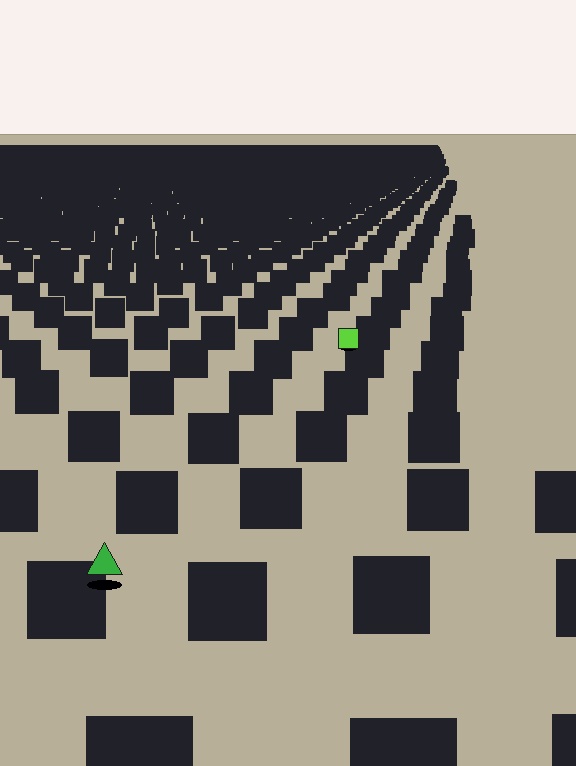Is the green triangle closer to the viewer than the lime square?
Yes. The green triangle is closer — you can tell from the texture gradient: the ground texture is coarser near it.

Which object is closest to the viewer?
The green triangle is closest. The texture marks near it are larger and more spread out.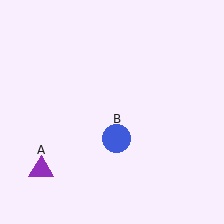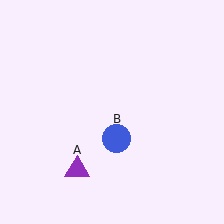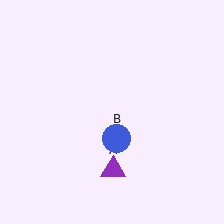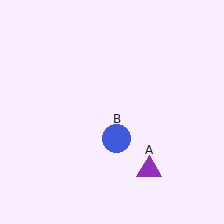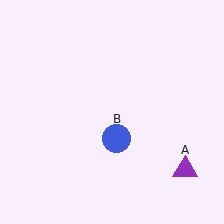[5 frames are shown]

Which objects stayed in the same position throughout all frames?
Blue circle (object B) remained stationary.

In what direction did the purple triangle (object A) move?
The purple triangle (object A) moved right.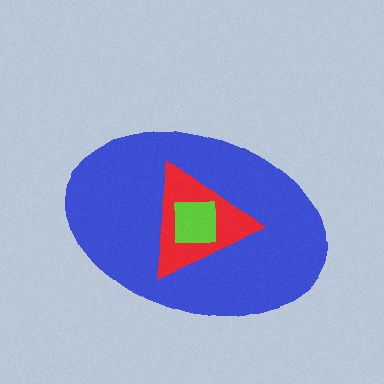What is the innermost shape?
The lime square.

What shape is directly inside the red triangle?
The lime square.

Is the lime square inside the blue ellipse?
Yes.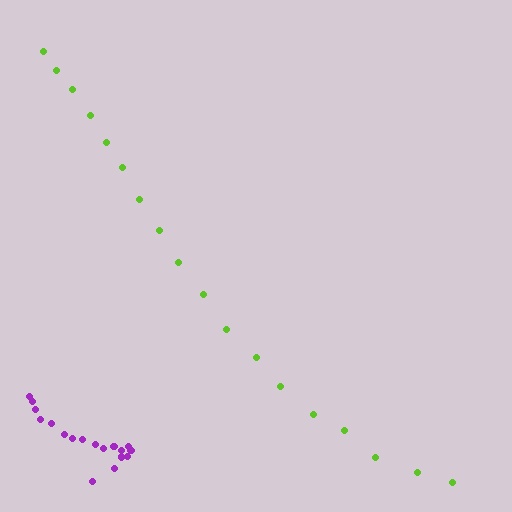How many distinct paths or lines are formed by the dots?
There are 2 distinct paths.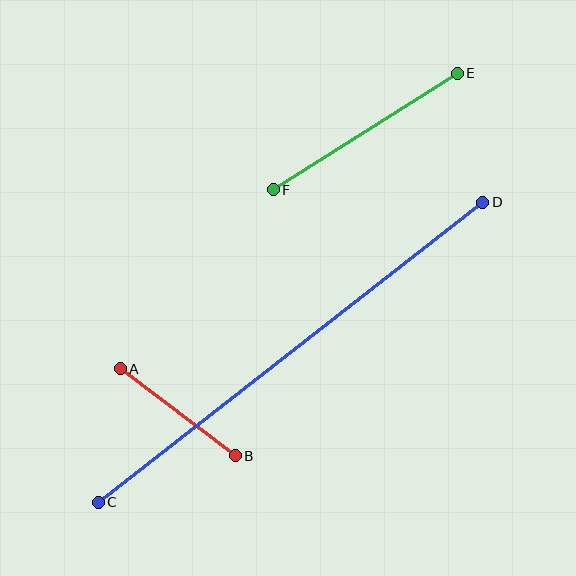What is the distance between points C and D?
The distance is approximately 488 pixels.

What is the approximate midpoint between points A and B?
The midpoint is at approximately (178, 412) pixels.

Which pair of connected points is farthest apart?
Points C and D are farthest apart.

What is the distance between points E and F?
The distance is approximately 218 pixels.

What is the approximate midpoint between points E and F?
The midpoint is at approximately (365, 132) pixels.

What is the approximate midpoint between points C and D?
The midpoint is at approximately (291, 352) pixels.